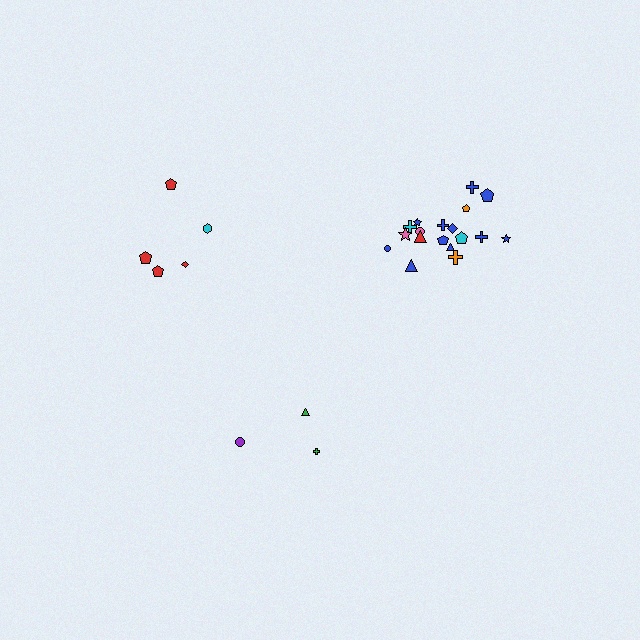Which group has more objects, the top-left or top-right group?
The top-right group.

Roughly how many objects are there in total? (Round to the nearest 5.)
Roughly 25 objects in total.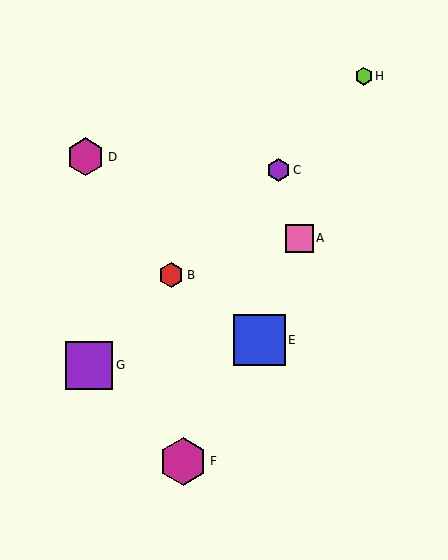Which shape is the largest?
The blue square (labeled E) is the largest.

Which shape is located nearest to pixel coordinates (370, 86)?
The lime hexagon (labeled H) at (364, 76) is nearest to that location.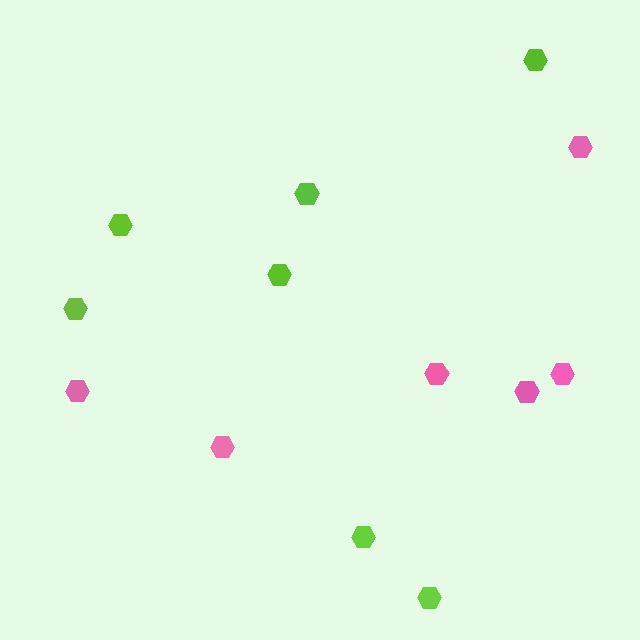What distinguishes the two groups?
There are 2 groups: one group of pink hexagons (6) and one group of lime hexagons (7).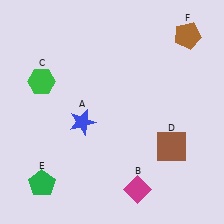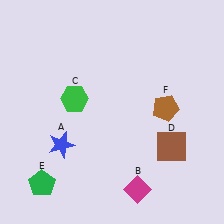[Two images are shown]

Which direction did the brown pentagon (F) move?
The brown pentagon (F) moved down.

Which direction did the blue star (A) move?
The blue star (A) moved down.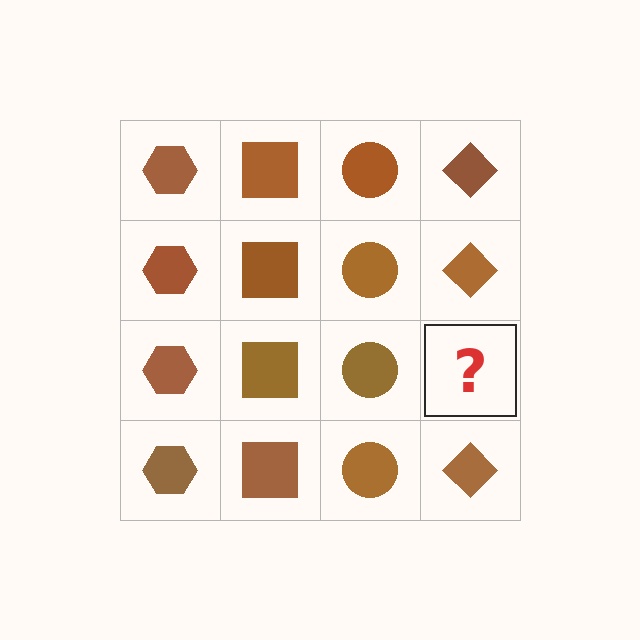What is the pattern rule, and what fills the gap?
The rule is that each column has a consistent shape. The gap should be filled with a brown diamond.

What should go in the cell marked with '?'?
The missing cell should contain a brown diamond.